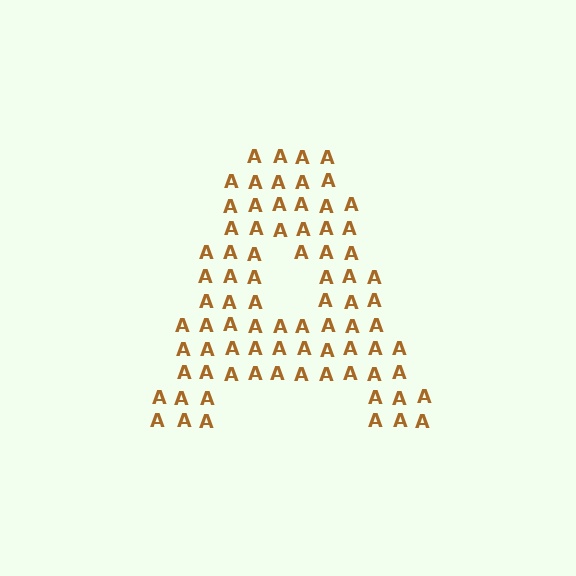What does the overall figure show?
The overall figure shows the letter A.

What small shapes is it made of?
It is made of small letter A's.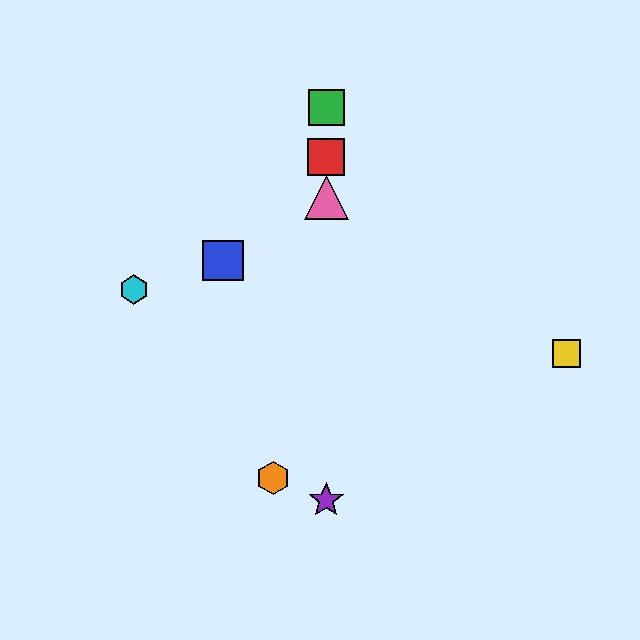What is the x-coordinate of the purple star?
The purple star is at x≈326.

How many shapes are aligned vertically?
4 shapes (the red square, the green square, the purple star, the pink triangle) are aligned vertically.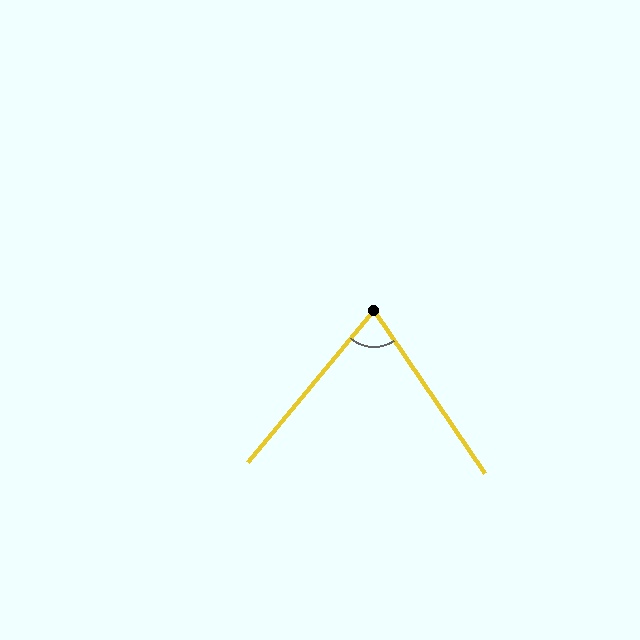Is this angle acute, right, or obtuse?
It is acute.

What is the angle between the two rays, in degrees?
Approximately 74 degrees.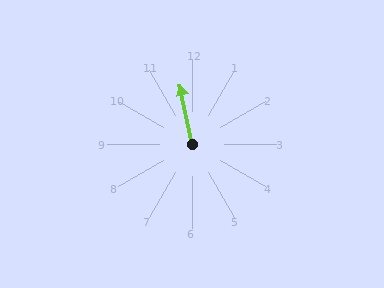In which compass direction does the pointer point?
North.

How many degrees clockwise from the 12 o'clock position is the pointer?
Approximately 349 degrees.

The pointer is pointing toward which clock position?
Roughly 12 o'clock.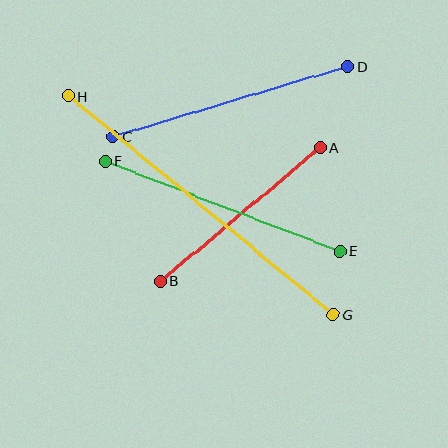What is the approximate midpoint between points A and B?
The midpoint is at approximately (240, 214) pixels.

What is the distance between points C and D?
The distance is approximately 245 pixels.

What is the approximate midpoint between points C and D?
The midpoint is at approximately (230, 102) pixels.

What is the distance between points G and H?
The distance is approximately 344 pixels.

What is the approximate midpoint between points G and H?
The midpoint is at approximately (201, 205) pixels.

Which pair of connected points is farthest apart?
Points G and H are farthest apart.